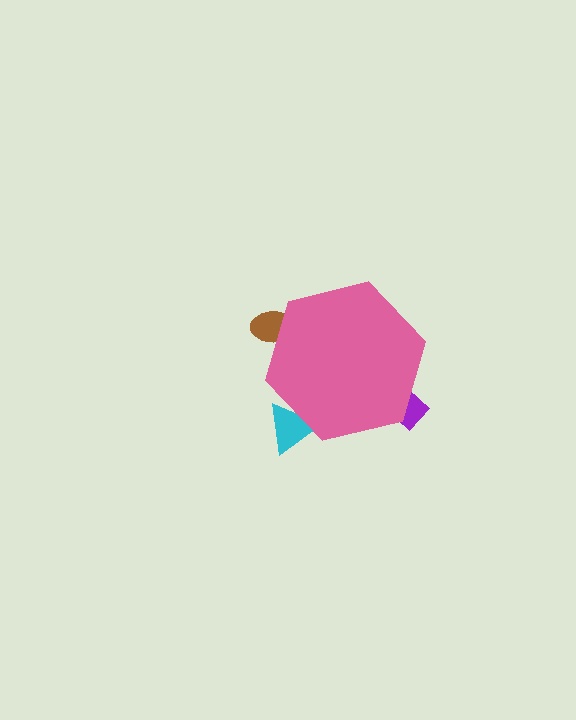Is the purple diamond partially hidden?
Yes, the purple diamond is partially hidden behind the pink hexagon.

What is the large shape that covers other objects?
A pink hexagon.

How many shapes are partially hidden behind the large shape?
3 shapes are partially hidden.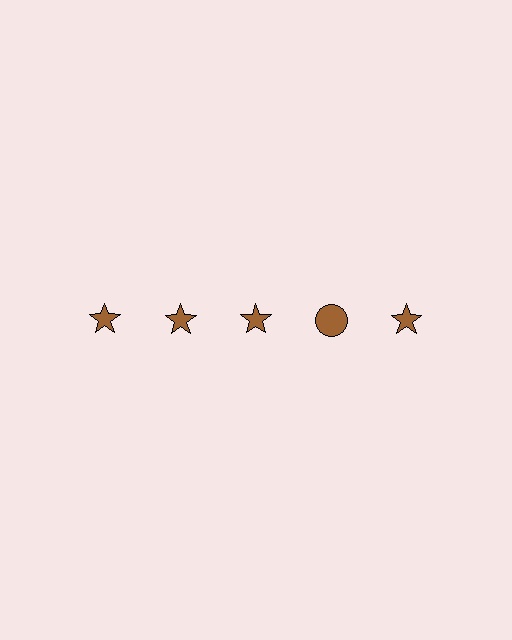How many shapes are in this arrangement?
There are 5 shapes arranged in a grid pattern.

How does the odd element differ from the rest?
It has a different shape: circle instead of star.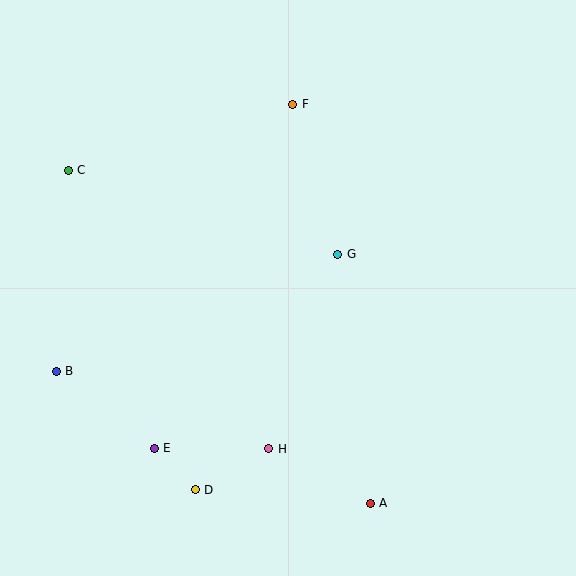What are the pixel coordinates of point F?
Point F is at (293, 104).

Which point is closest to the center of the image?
Point G at (338, 254) is closest to the center.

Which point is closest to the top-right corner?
Point F is closest to the top-right corner.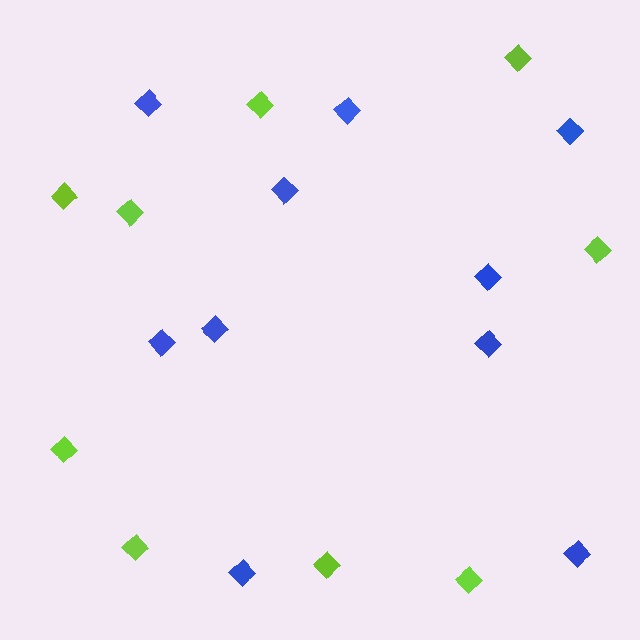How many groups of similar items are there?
There are 2 groups: one group of blue diamonds (10) and one group of lime diamonds (9).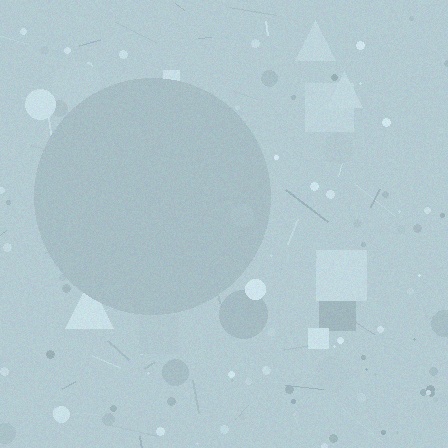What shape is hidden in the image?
A circle is hidden in the image.